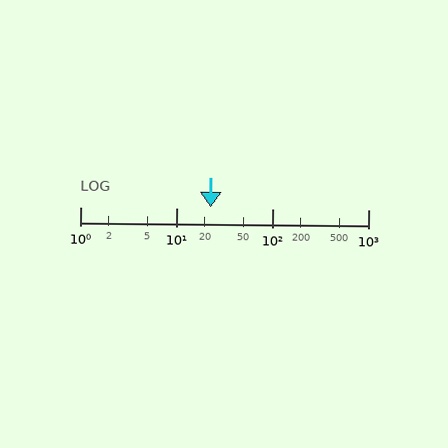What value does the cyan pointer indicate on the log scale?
The pointer indicates approximately 23.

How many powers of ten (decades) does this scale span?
The scale spans 3 decades, from 1 to 1000.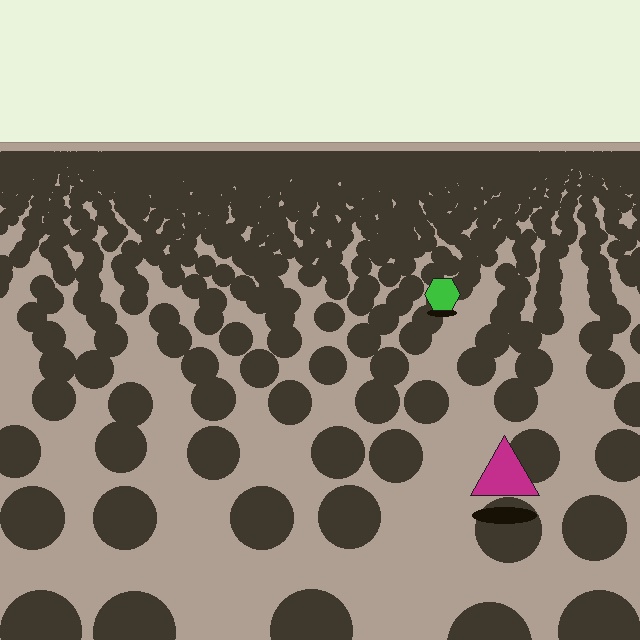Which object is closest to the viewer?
The magenta triangle is closest. The texture marks near it are larger and more spread out.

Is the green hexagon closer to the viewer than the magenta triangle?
No. The magenta triangle is closer — you can tell from the texture gradient: the ground texture is coarser near it.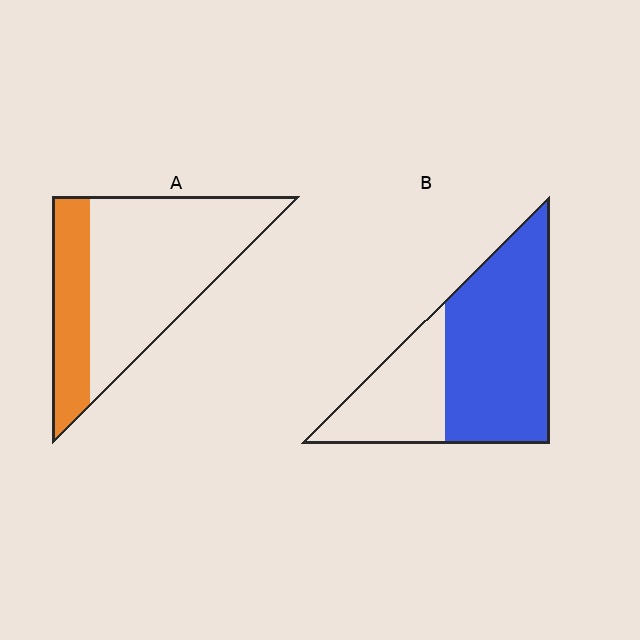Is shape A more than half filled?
No.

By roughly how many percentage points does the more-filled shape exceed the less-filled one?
By roughly 40 percentage points (B over A).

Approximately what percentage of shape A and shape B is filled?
A is approximately 30% and B is approximately 65%.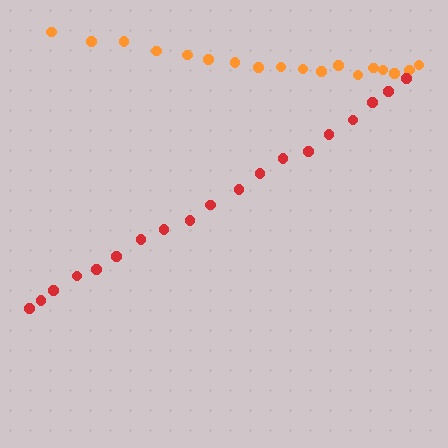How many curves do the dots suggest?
There are 2 distinct paths.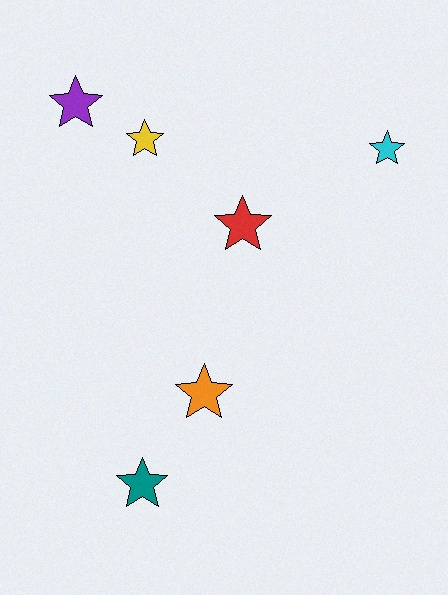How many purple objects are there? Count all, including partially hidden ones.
There is 1 purple object.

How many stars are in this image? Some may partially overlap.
There are 6 stars.